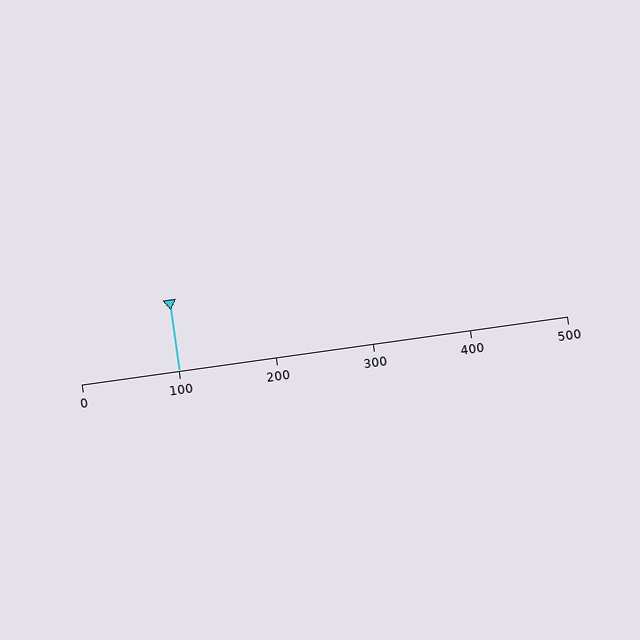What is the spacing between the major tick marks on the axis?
The major ticks are spaced 100 apart.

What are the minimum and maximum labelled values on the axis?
The axis runs from 0 to 500.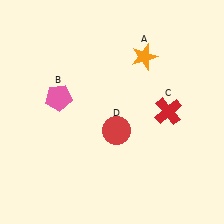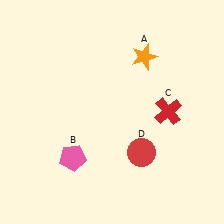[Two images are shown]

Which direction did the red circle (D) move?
The red circle (D) moved right.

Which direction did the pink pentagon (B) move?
The pink pentagon (B) moved down.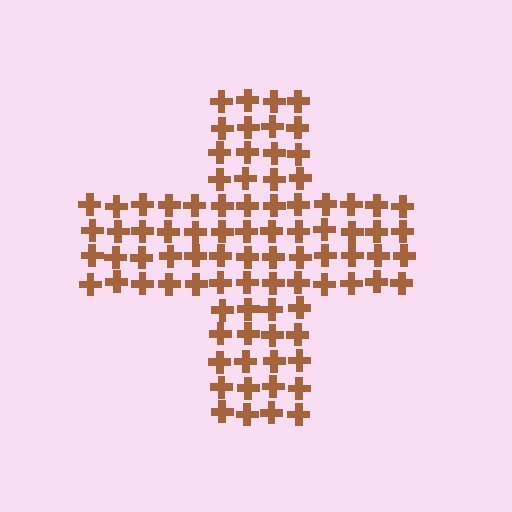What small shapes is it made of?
It is made of small crosses.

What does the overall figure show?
The overall figure shows a cross.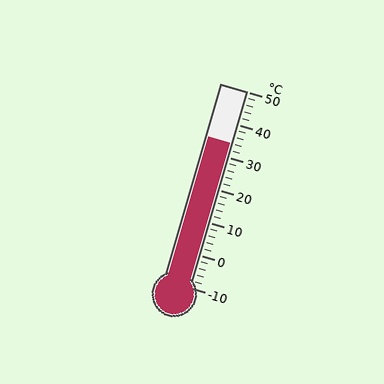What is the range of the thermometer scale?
The thermometer scale ranges from -10°C to 50°C.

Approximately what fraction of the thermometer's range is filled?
The thermometer is filled to approximately 75% of its range.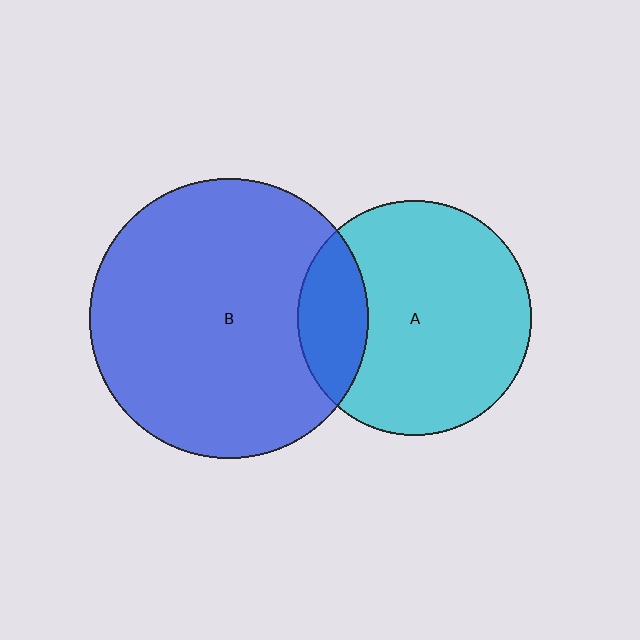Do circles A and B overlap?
Yes.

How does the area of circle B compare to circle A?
Approximately 1.4 times.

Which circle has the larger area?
Circle B (blue).